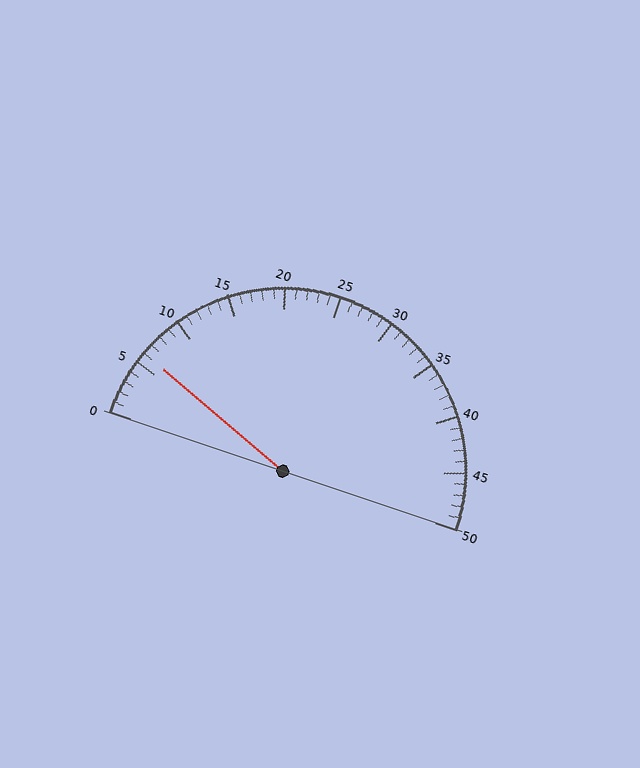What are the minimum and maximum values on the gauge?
The gauge ranges from 0 to 50.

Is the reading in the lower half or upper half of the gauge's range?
The reading is in the lower half of the range (0 to 50).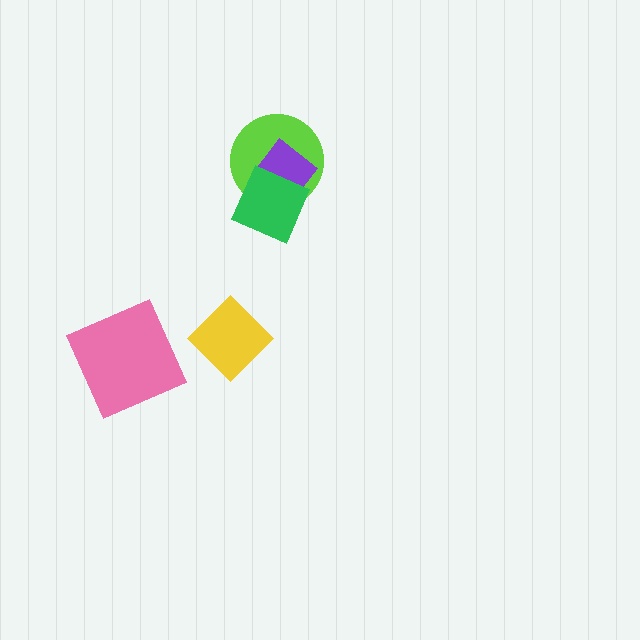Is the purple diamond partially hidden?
Yes, it is partially covered by another shape.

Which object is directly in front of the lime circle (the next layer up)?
The purple diamond is directly in front of the lime circle.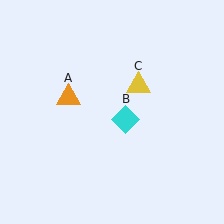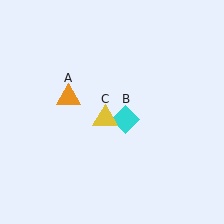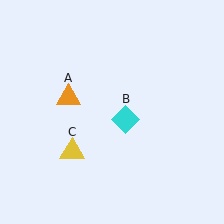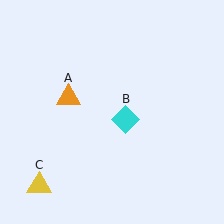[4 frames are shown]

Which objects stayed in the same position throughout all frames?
Orange triangle (object A) and cyan diamond (object B) remained stationary.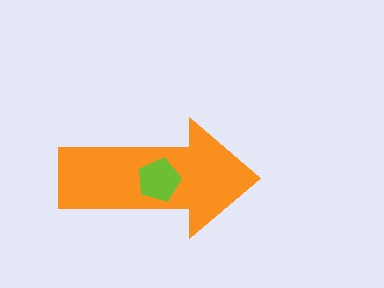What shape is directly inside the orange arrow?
The lime pentagon.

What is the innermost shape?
The lime pentagon.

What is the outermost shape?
The orange arrow.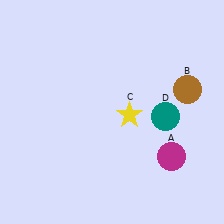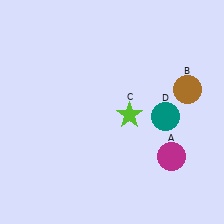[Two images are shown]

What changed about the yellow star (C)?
In Image 1, C is yellow. In Image 2, it changed to lime.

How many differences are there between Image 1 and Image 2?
There is 1 difference between the two images.